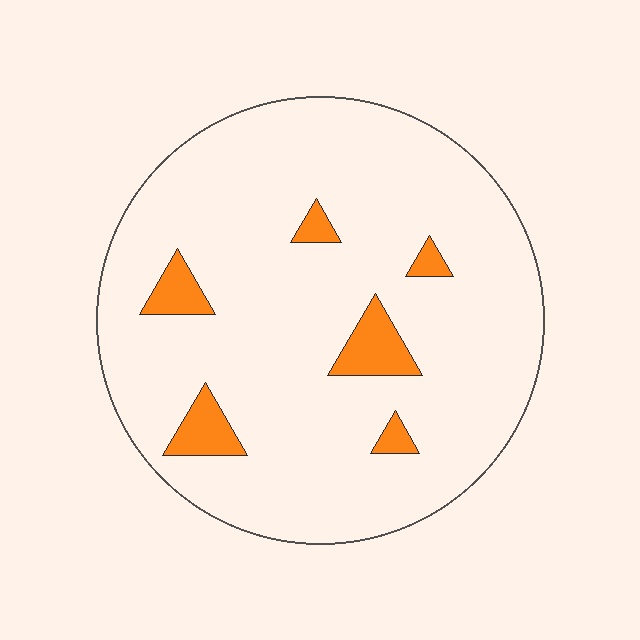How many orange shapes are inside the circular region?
6.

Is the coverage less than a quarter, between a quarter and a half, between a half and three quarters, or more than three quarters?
Less than a quarter.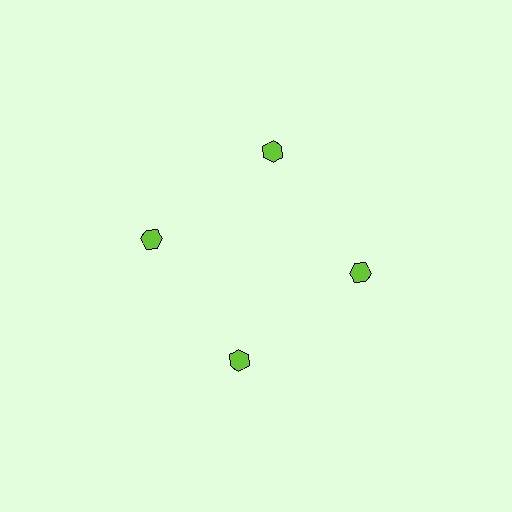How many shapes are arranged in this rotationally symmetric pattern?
There are 4 shapes, arranged in 4 groups of 1.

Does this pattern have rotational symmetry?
Yes, this pattern has 4-fold rotational symmetry. It looks the same after rotating 90 degrees around the center.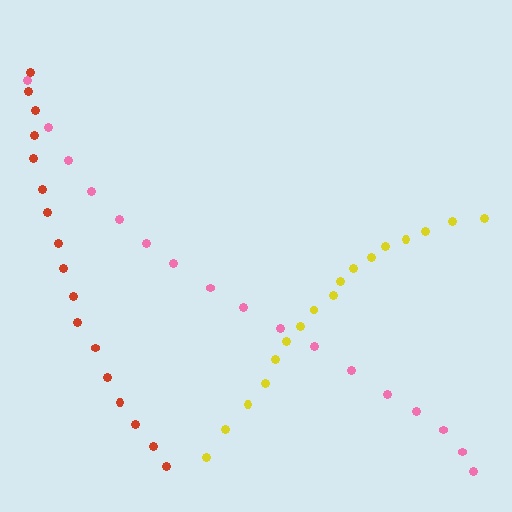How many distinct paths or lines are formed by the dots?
There are 3 distinct paths.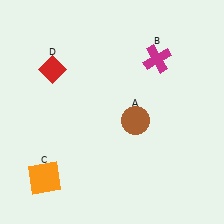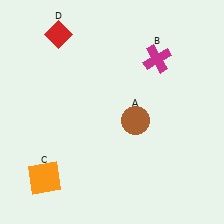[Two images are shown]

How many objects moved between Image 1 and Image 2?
1 object moved between the two images.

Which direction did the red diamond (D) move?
The red diamond (D) moved up.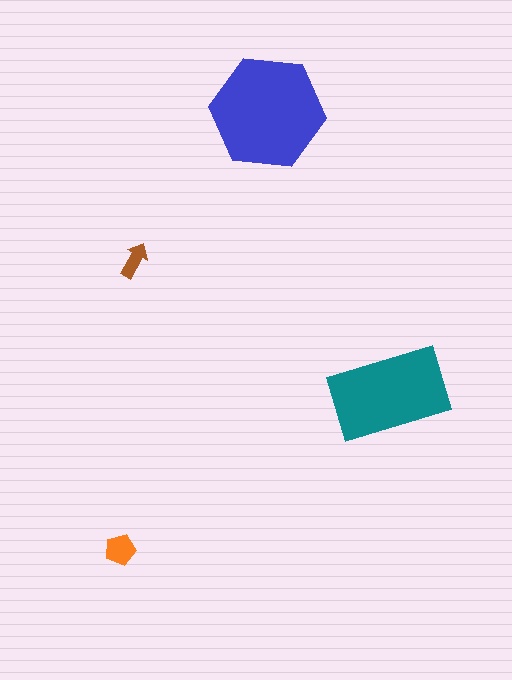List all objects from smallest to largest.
The brown arrow, the orange pentagon, the teal rectangle, the blue hexagon.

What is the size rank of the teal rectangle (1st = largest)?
2nd.